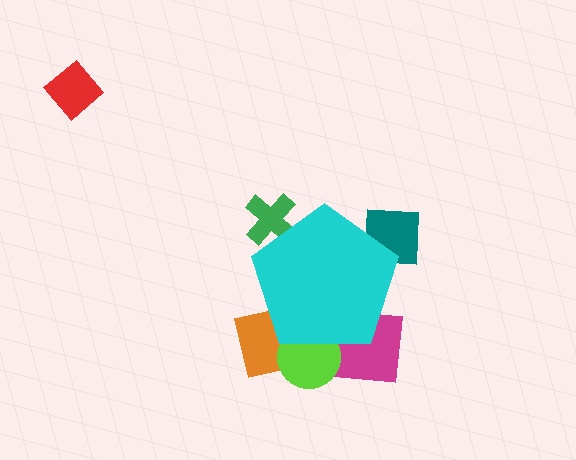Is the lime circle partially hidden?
Yes, the lime circle is partially hidden behind the cyan pentagon.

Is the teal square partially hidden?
Yes, the teal square is partially hidden behind the cyan pentagon.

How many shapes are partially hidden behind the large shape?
5 shapes are partially hidden.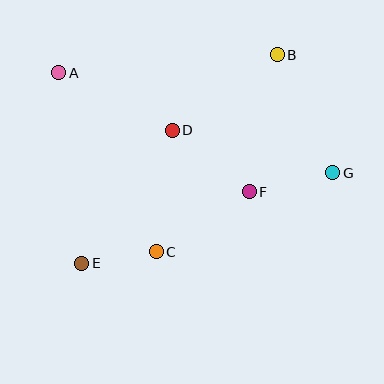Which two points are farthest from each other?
Points A and G are farthest from each other.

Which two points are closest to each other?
Points C and E are closest to each other.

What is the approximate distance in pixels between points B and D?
The distance between B and D is approximately 129 pixels.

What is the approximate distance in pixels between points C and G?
The distance between C and G is approximately 194 pixels.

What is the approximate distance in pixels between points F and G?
The distance between F and G is approximately 86 pixels.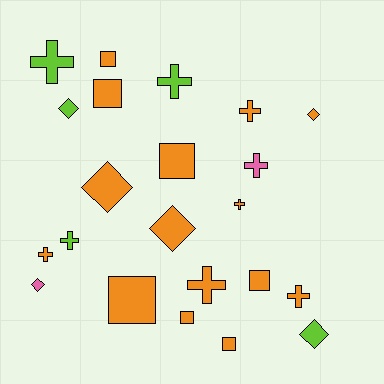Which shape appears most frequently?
Cross, with 9 objects.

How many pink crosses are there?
There is 1 pink cross.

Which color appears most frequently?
Orange, with 15 objects.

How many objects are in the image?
There are 22 objects.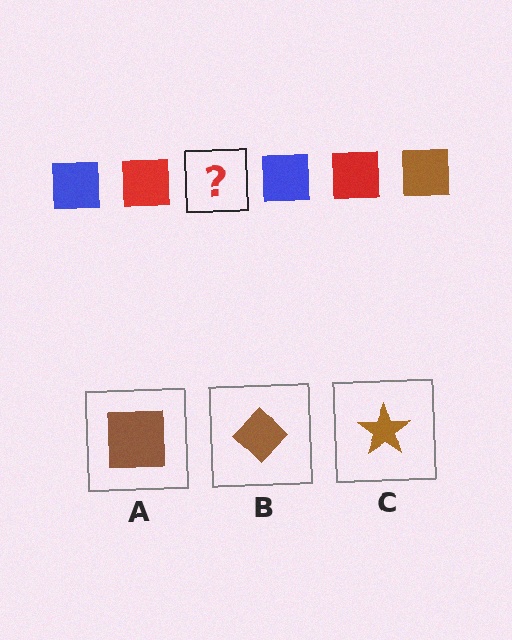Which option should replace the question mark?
Option A.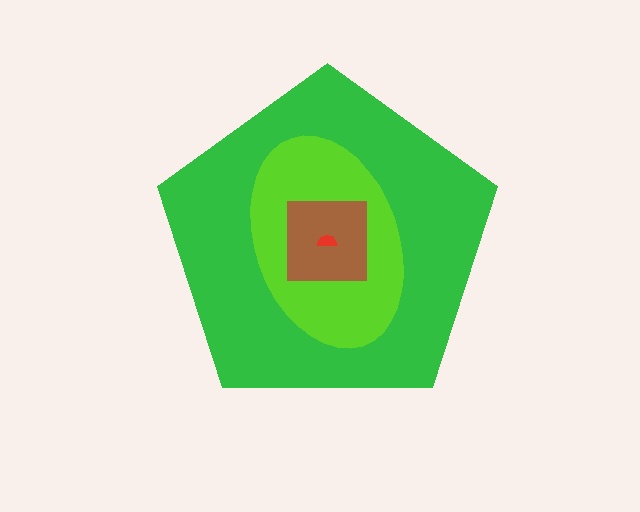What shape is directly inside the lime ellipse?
The brown square.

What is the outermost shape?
The green pentagon.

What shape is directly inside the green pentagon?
The lime ellipse.